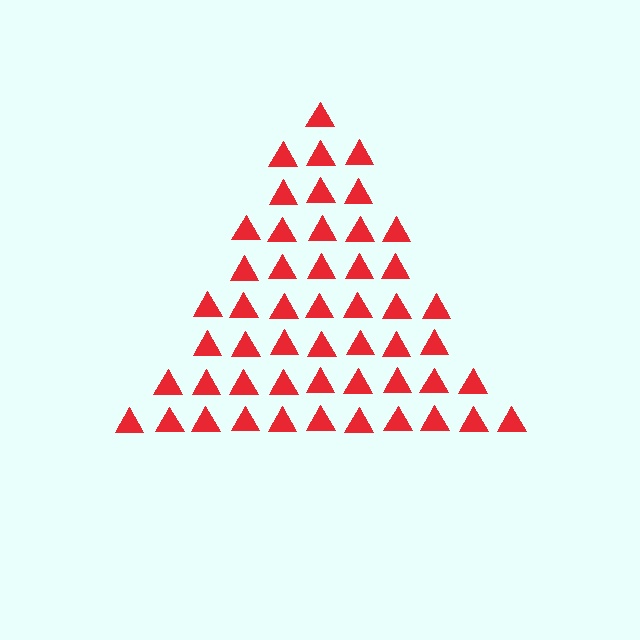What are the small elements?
The small elements are triangles.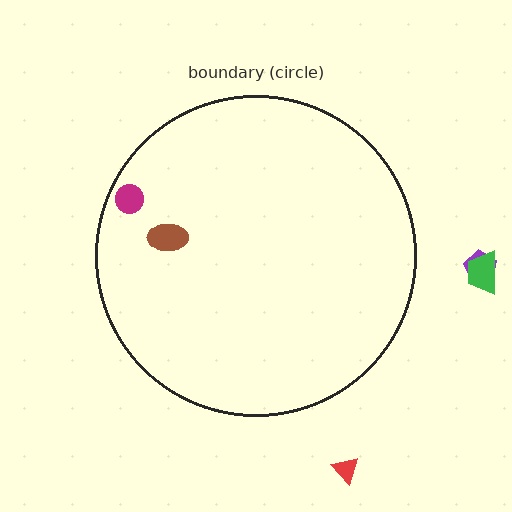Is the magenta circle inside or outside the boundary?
Inside.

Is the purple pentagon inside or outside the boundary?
Outside.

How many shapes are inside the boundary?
2 inside, 3 outside.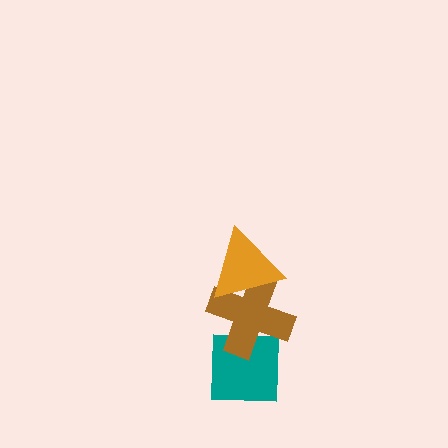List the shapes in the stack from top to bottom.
From top to bottom: the orange triangle, the brown cross, the teal square.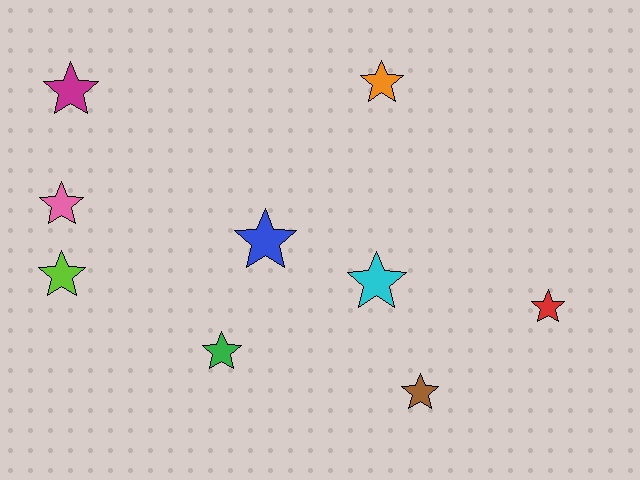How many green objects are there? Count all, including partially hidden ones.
There is 1 green object.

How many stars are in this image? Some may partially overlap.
There are 9 stars.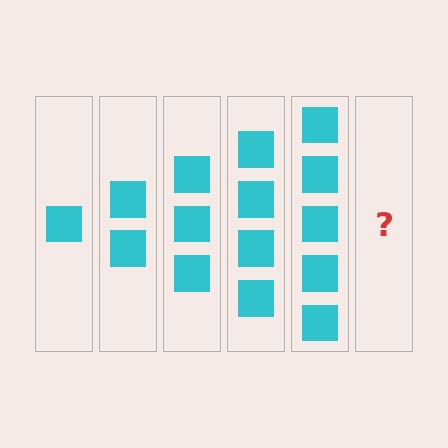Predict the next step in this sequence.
The next step is 6 squares.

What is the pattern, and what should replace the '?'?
The pattern is that each step adds one more square. The '?' should be 6 squares.